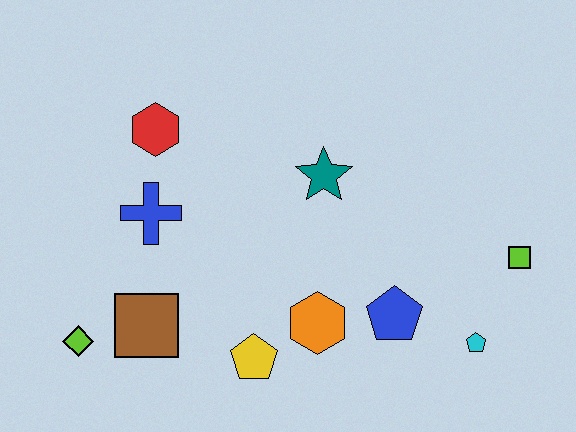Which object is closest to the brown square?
The lime diamond is closest to the brown square.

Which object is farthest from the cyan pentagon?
The lime diamond is farthest from the cyan pentagon.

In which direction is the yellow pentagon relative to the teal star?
The yellow pentagon is below the teal star.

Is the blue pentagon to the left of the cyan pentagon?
Yes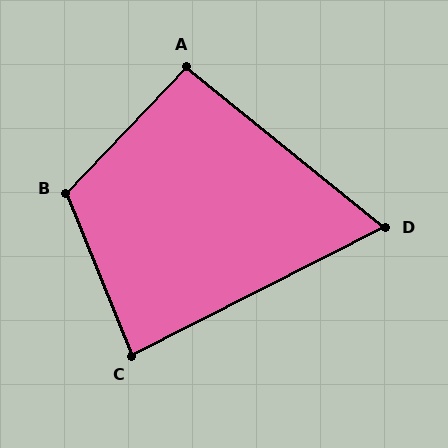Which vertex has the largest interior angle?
B, at approximately 114 degrees.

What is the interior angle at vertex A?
Approximately 95 degrees (approximately right).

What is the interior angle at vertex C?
Approximately 85 degrees (approximately right).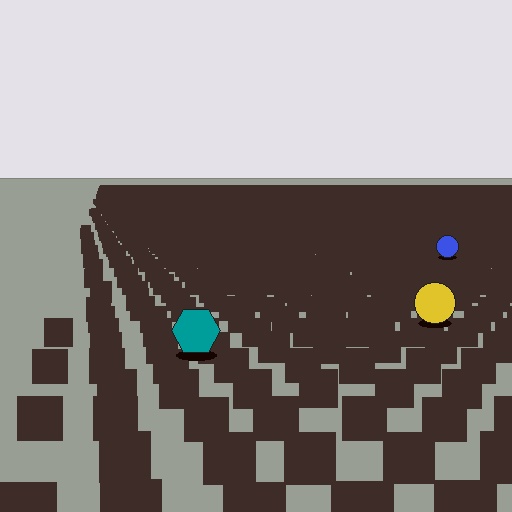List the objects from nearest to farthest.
From nearest to farthest: the teal hexagon, the yellow circle, the blue circle.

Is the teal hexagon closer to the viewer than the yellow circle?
Yes. The teal hexagon is closer — you can tell from the texture gradient: the ground texture is coarser near it.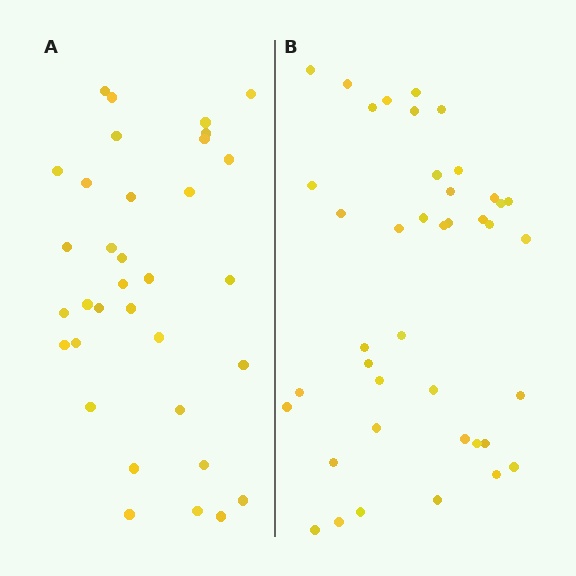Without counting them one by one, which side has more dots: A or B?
Region B (the right region) has more dots.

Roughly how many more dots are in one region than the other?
Region B has roughly 8 or so more dots than region A.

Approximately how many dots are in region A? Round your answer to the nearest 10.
About 30 dots. (The exact count is 34, which rounds to 30.)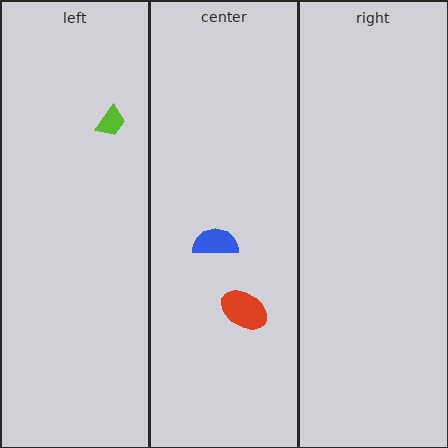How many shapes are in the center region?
2.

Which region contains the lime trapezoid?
The left region.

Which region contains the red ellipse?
The center region.